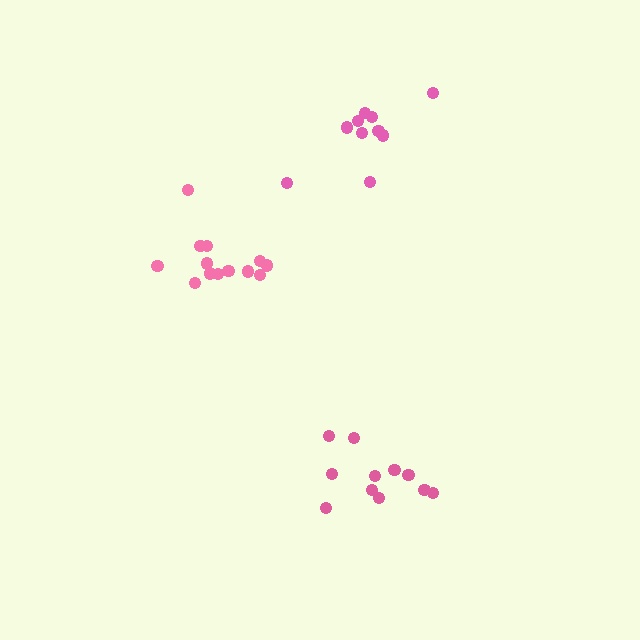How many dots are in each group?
Group 1: 13 dots, Group 2: 11 dots, Group 3: 10 dots (34 total).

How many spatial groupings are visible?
There are 3 spatial groupings.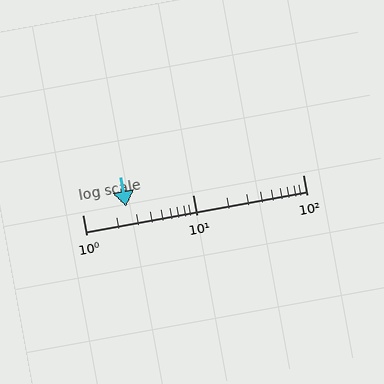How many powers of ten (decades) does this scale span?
The scale spans 2 decades, from 1 to 100.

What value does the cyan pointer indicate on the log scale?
The pointer indicates approximately 2.5.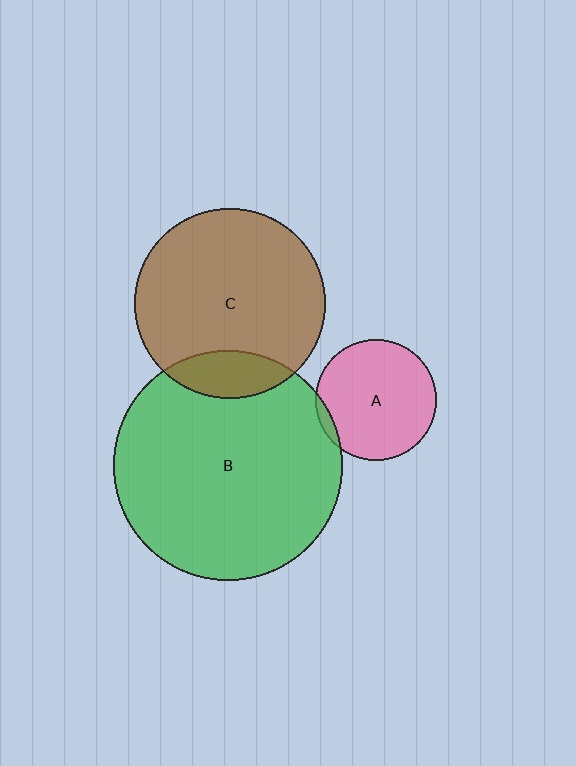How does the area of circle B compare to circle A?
Approximately 3.6 times.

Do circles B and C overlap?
Yes.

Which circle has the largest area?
Circle B (green).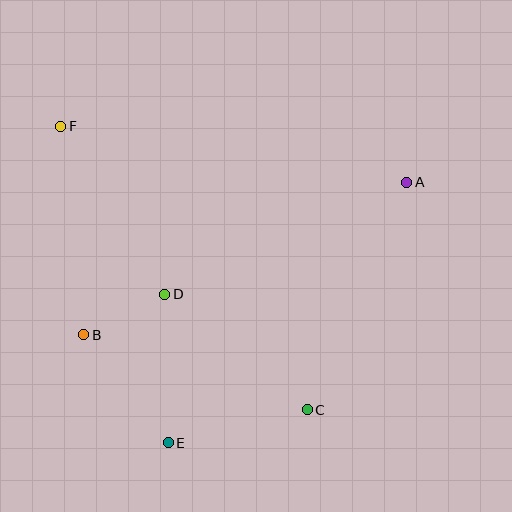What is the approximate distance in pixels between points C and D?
The distance between C and D is approximately 183 pixels.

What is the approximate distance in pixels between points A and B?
The distance between A and B is approximately 357 pixels.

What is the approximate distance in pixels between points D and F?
The distance between D and F is approximately 197 pixels.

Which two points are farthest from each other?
Points C and F are farthest from each other.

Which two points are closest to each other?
Points B and D are closest to each other.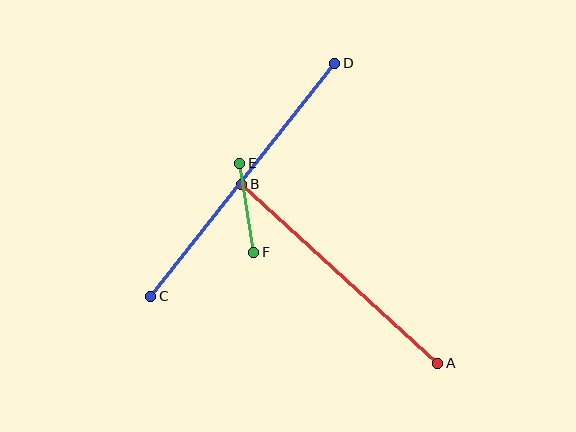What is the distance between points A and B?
The distance is approximately 265 pixels.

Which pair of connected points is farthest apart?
Points C and D are farthest apart.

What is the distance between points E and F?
The distance is approximately 90 pixels.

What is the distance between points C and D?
The distance is approximately 297 pixels.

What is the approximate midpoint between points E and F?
The midpoint is at approximately (247, 208) pixels.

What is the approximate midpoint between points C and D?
The midpoint is at approximately (243, 180) pixels.